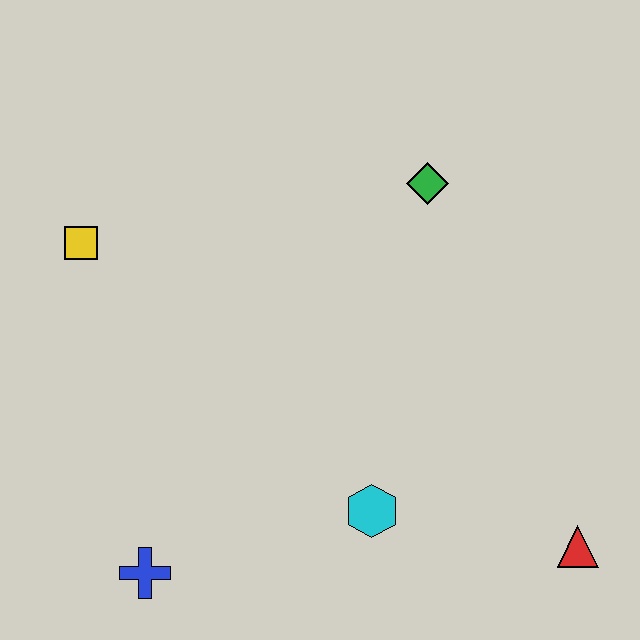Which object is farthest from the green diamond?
The blue cross is farthest from the green diamond.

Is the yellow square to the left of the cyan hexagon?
Yes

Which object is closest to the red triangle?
The cyan hexagon is closest to the red triangle.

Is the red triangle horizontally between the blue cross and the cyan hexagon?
No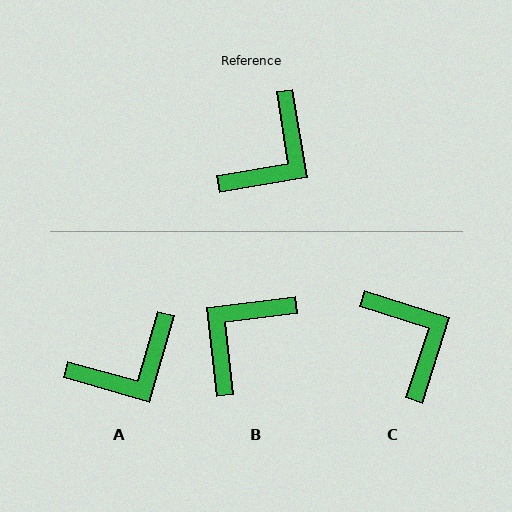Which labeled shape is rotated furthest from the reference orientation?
B, about 177 degrees away.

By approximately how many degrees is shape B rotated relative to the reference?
Approximately 177 degrees counter-clockwise.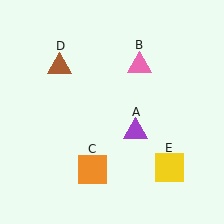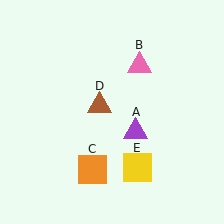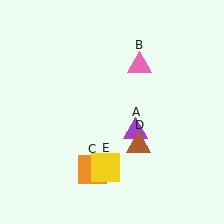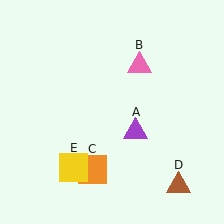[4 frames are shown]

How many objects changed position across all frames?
2 objects changed position: brown triangle (object D), yellow square (object E).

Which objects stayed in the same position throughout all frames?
Purple triangle (object A) and pink triangle (object B) and orange square (object C) remained stationary.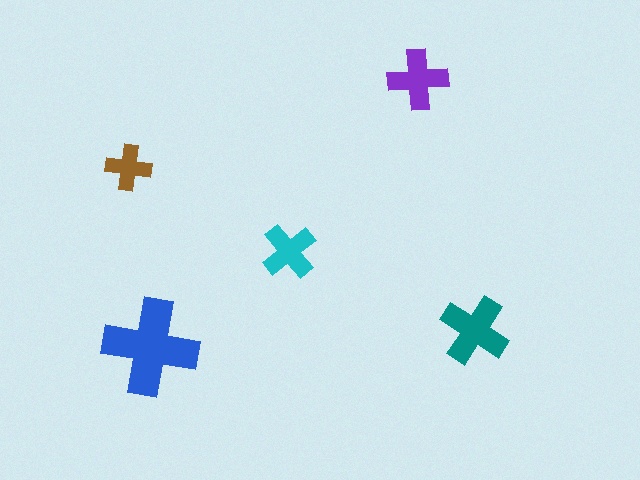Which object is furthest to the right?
The teal cross is rightmost.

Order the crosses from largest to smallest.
the blue one, the teal one, the purple one, the cyan one, the brown one.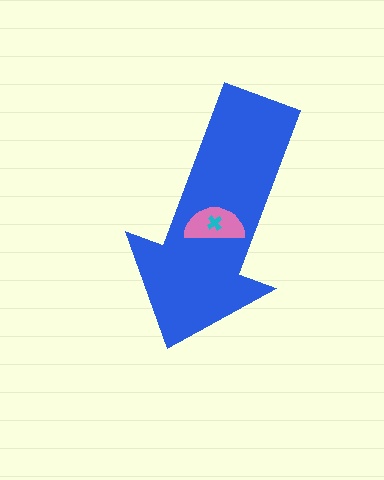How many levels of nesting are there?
3.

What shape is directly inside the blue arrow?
The pink semicircle.